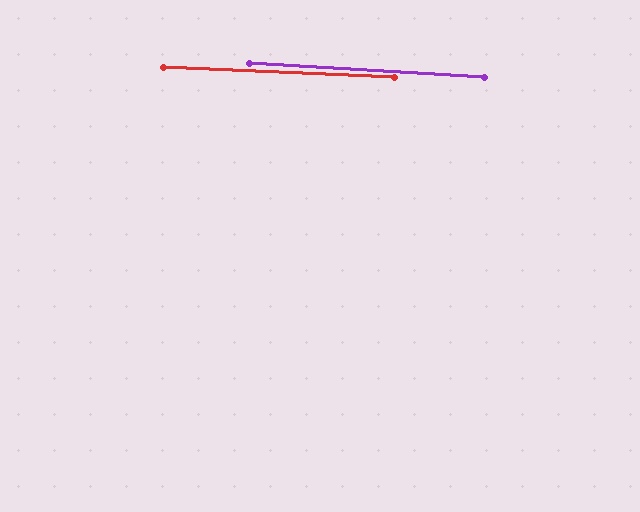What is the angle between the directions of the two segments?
Approximately 1 degree.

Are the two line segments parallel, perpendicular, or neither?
Parallel — their directions differ by only 0.8°.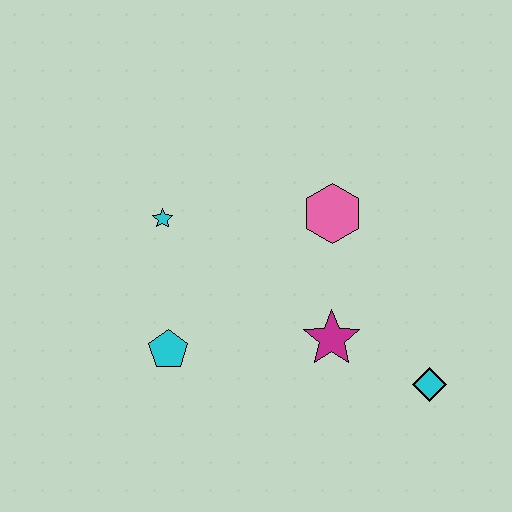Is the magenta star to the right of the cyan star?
Yes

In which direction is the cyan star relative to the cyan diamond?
The cyan star is to the left of the cyan diamond.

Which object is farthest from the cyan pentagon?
The cyan diamond is farthest from the cyan pentagon.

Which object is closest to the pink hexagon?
The magenta star is closest to the pink hexagon.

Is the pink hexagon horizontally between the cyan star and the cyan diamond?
Yes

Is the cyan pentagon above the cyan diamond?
Yes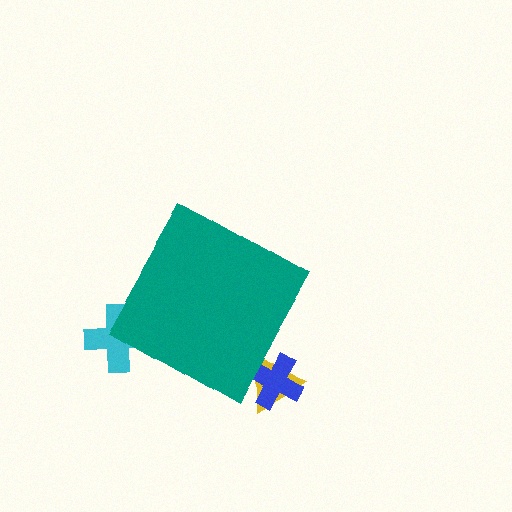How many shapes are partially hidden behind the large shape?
3 shapes are partially hidden.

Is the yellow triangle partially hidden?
Yes, the yellow triangle is partially hidden behind the teal diamond.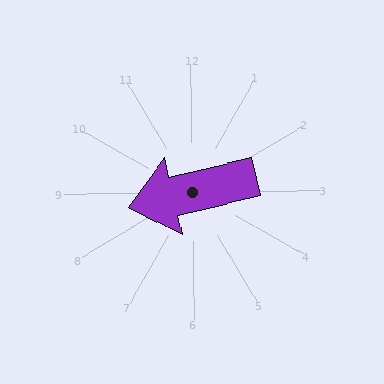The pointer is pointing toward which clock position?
Roughly 9 o'clock.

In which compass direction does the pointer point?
West.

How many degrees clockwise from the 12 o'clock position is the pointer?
Approximately 257 degrees.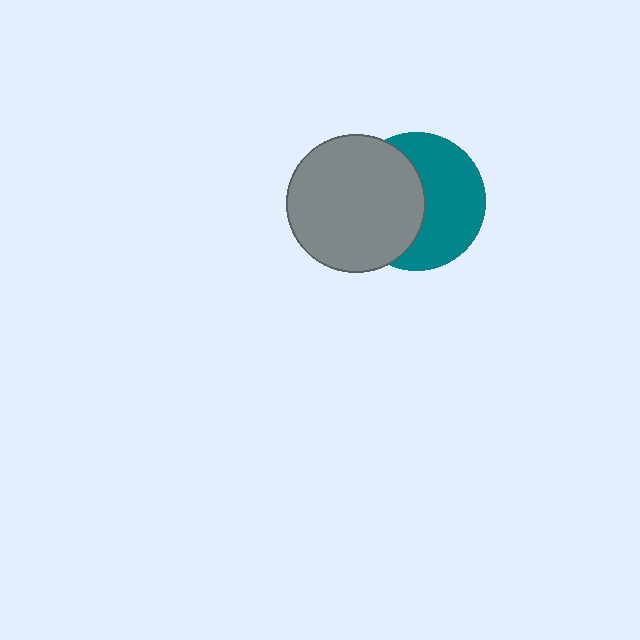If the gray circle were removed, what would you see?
You would see the complete teal circle.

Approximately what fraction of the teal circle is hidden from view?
Roughly 47% of the teal circle is hidden behind the gray circle.